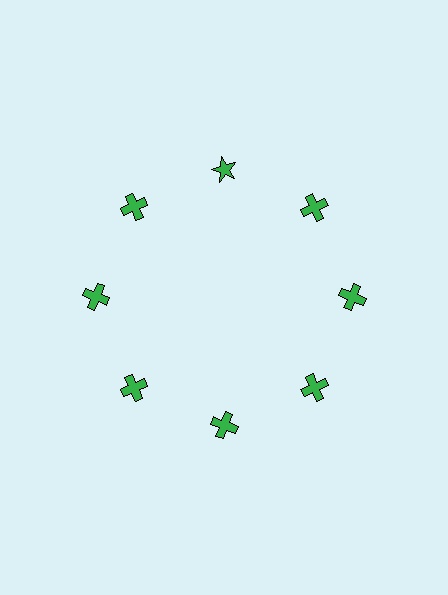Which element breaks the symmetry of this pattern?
The green star at roughly the 12 o'clock position breaks the symmetry. All other shapes are green crosses.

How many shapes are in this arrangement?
There are 8 shapes arranged in a ring pattern.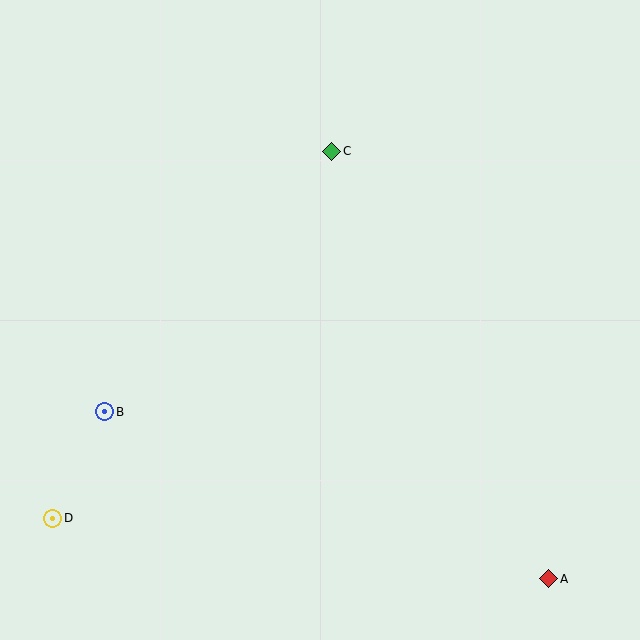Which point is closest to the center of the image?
Point C at (332, 151) is closest to the center.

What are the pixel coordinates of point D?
Point D is at (53, 518).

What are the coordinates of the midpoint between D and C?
The midpoint between D and C is at (192, 335).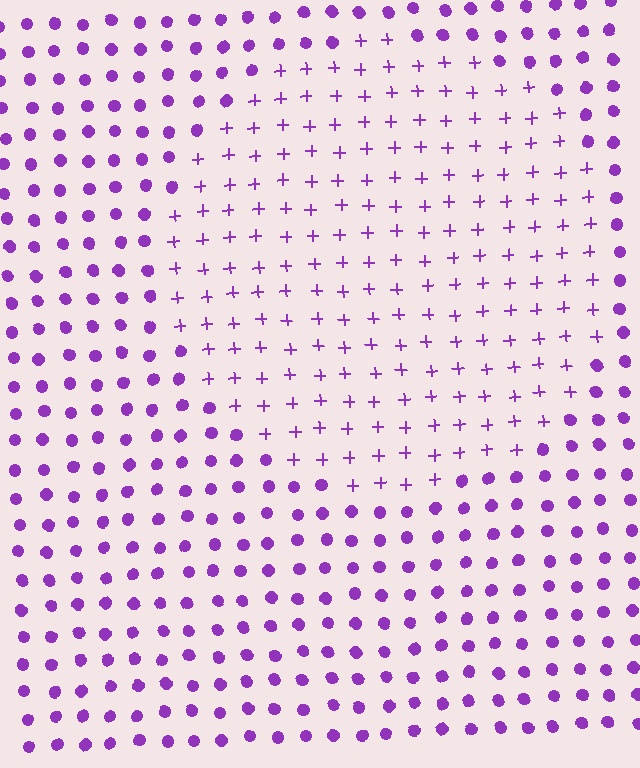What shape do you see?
I see a circle.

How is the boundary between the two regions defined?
The boundary is defined by a change in element shape: plus signs inside vs. circles outside. All elements share the same color and spacing.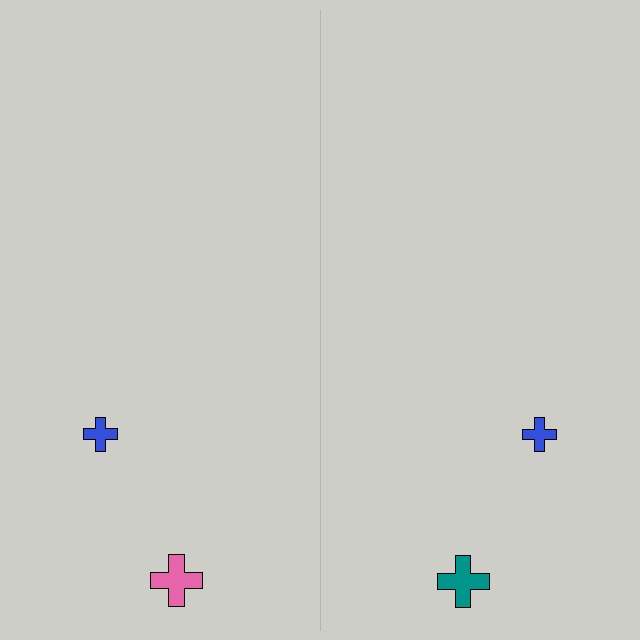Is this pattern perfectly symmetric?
No, the pattern is not perfectly symmetric. The teal cross on the right side breaks the symmetry — its mirror counterpart is pink.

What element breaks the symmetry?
The teal cross on the right side breaks the symmetry — its mirror counterpart is pink.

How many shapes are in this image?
There are 4 shapes in this image.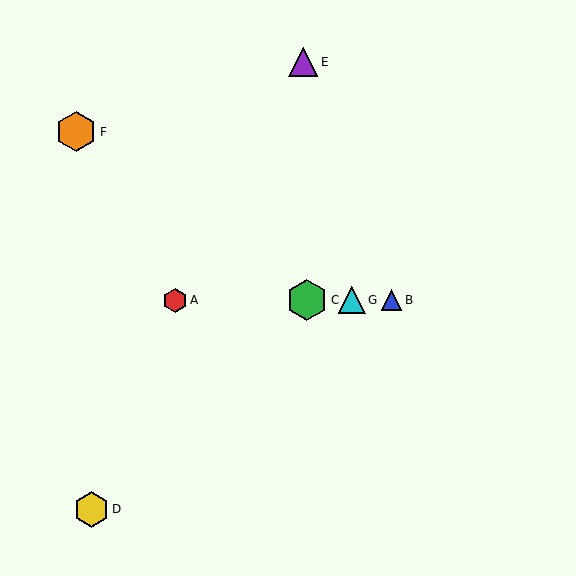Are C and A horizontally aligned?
Yes, both are at y≈300.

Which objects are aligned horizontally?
Objects A, B, C, G are aligned horizontally.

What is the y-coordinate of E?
Object E is at y≈62.